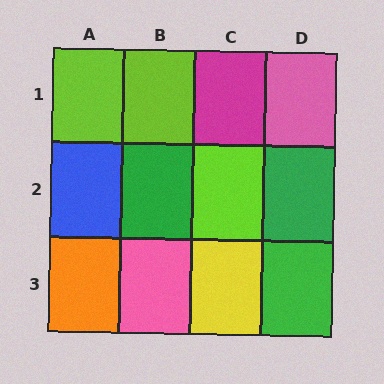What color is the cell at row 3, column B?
Pink.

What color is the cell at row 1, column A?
Lime.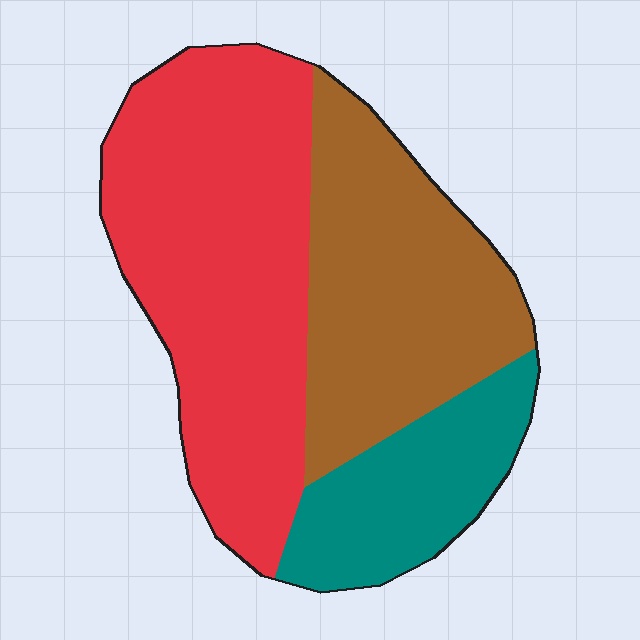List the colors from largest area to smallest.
From largest to smallest: red, brown, teal.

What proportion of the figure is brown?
Brown takes up between a third and a half of the figure.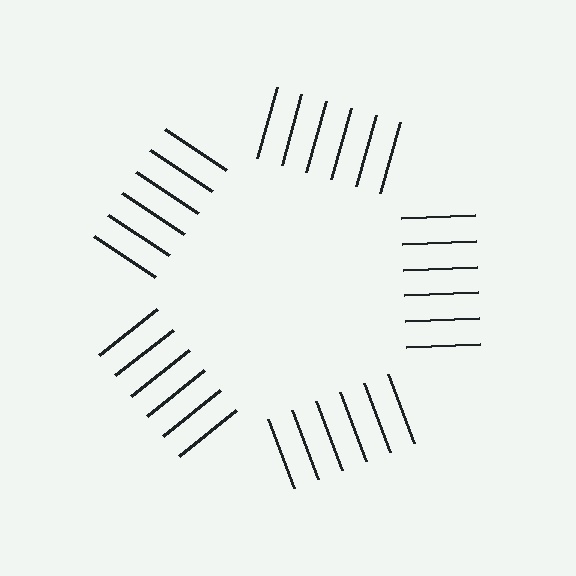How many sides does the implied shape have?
5 sides — the line-ends trace a pentagon.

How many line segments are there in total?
30 — 6 along each of the 5 edges.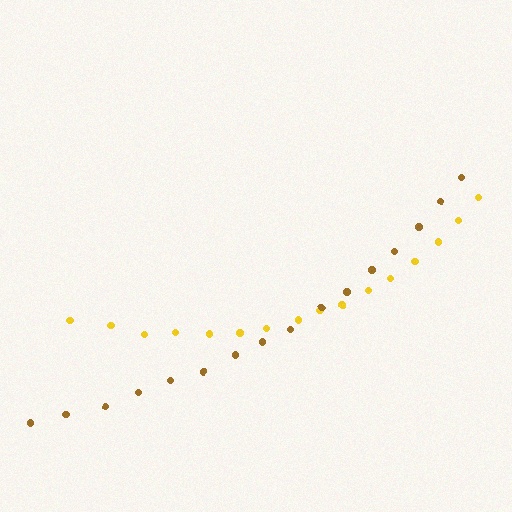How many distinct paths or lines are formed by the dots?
There are 2 distinct paths.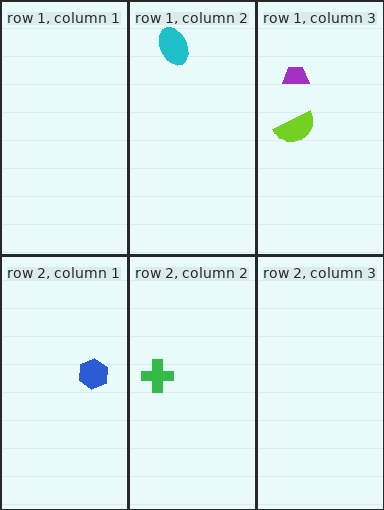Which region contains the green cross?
The row 2, column 2 region.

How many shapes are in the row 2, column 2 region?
1.